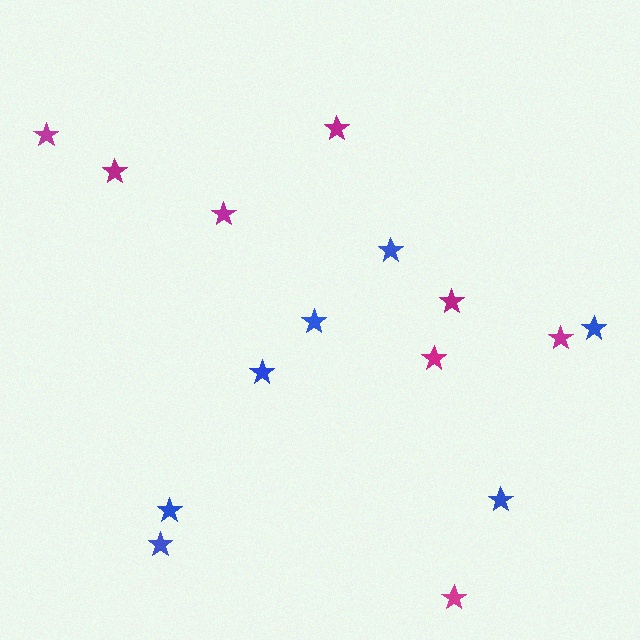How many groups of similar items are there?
There are 2 groups: one group of blue stars (7) and one group of magenta stars (8).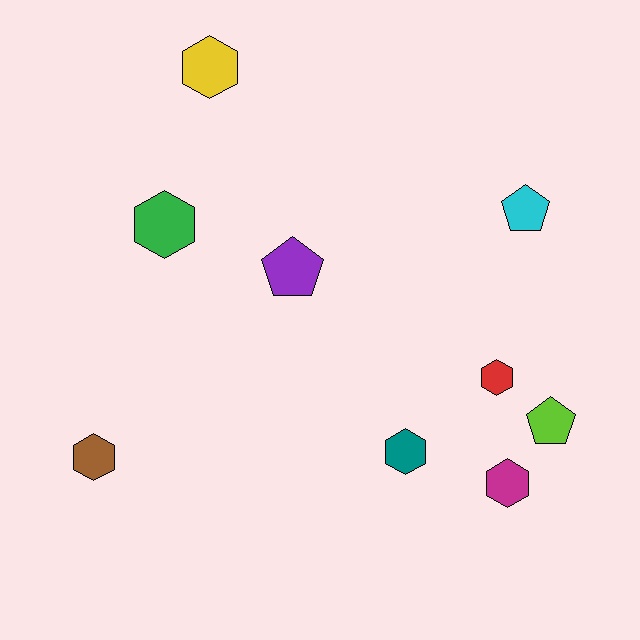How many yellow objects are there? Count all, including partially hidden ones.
There is 1 yellow object.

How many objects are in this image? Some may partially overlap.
There are 9 objects.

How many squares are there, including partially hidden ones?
There are no squares.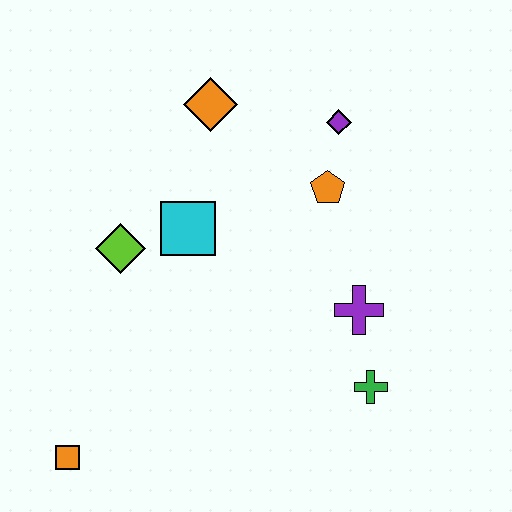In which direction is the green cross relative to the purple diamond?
The green cross is below the purple diamond.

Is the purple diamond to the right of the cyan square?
Yes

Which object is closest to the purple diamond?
The orange pentagon is closest to the purple diamond.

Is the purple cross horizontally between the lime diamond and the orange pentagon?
No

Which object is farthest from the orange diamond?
The orange square is farthest from the orange diamond.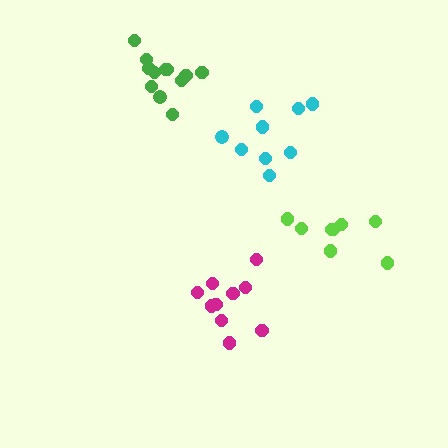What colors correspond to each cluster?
The clusters are colored: magenta, cyan, green, lime.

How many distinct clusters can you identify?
There are 4 distinct clusters.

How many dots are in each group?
Group 1: 10 dots, Group 2: 9 dots, Group 3: 12 dots, Group 4: 8 dots (39 total).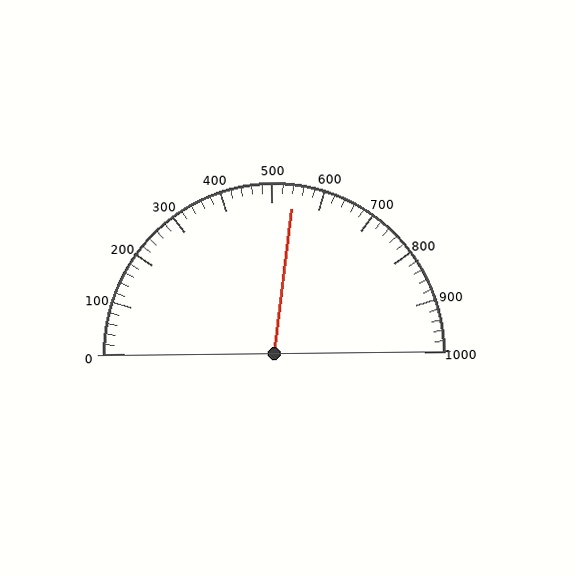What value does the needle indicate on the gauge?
The needle indicates approximately 540.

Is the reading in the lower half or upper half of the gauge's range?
The reading is in the upper half of the range (0 to 1000).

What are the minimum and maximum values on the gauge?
The gauge ranges from 0 to 1000.